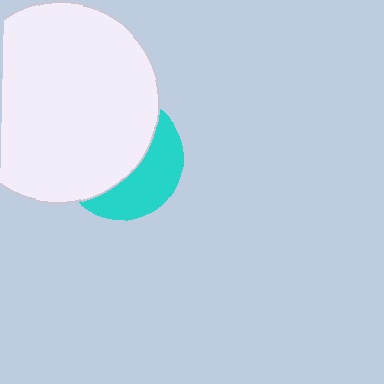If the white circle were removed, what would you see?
You would see the complete cyan circle.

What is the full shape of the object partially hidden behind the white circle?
The partially hidden object is a cyan circle.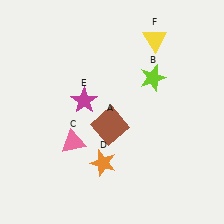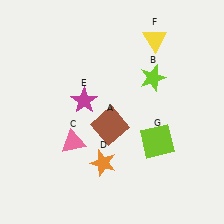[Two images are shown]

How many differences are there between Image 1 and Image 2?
There is 1 difference between the two images.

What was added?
A lime square (G) was added in Image 2.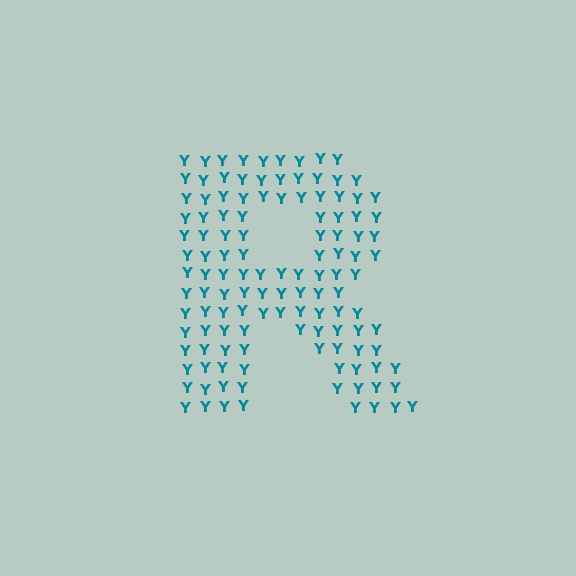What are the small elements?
The small elements are letter Y's.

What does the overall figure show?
The overall figure shows the letter R.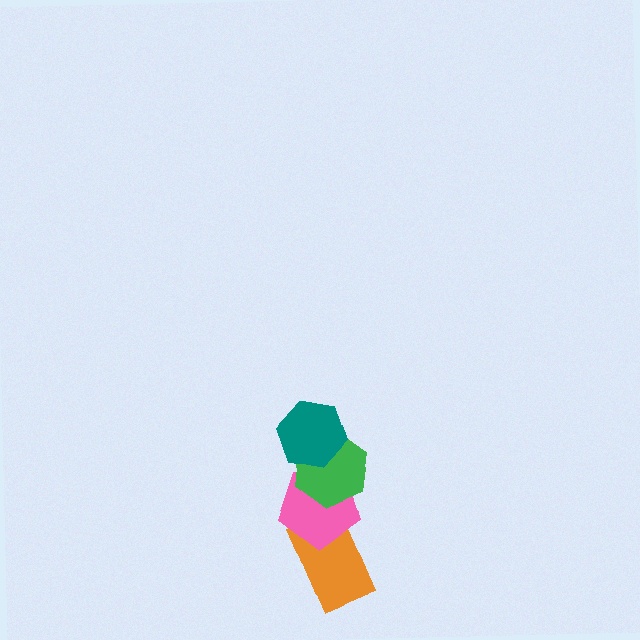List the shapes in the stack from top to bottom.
From top to bottom: the teal hexagon, the green hexagon, the pink pentagon, the orange rectangle.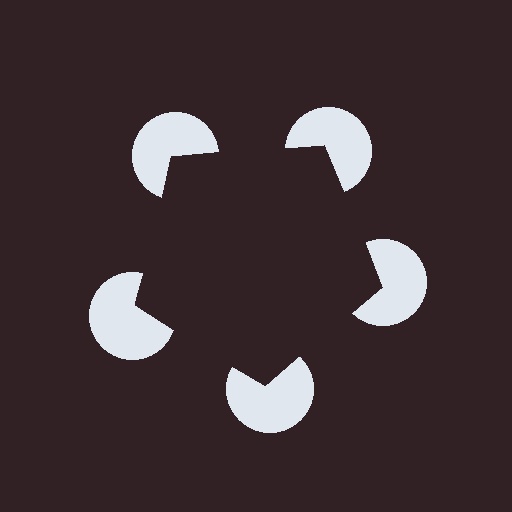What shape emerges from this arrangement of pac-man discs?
An illusory pentagon — its edges are inferred from the aligned wedge cuts in the pac-man discs, not physically drawn.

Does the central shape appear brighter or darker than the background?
It typically appears slightly darker than the background, even though no actual brightness change is drawn.